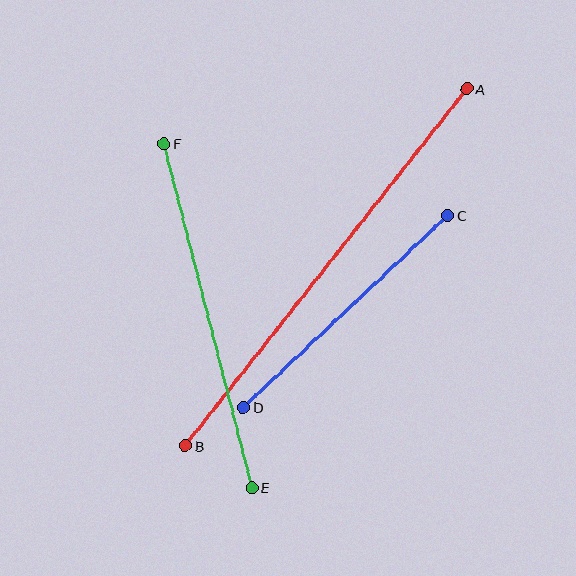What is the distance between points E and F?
The distance is approximately 355 pixels.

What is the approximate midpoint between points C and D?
The midpoint is at approximately (346, 311) pixels.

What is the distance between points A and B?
The distance is approximately 454 pixels.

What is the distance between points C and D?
The distance is approximately 280 pixels.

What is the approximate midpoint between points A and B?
The midpoint is at approximately (326, 267) pixels.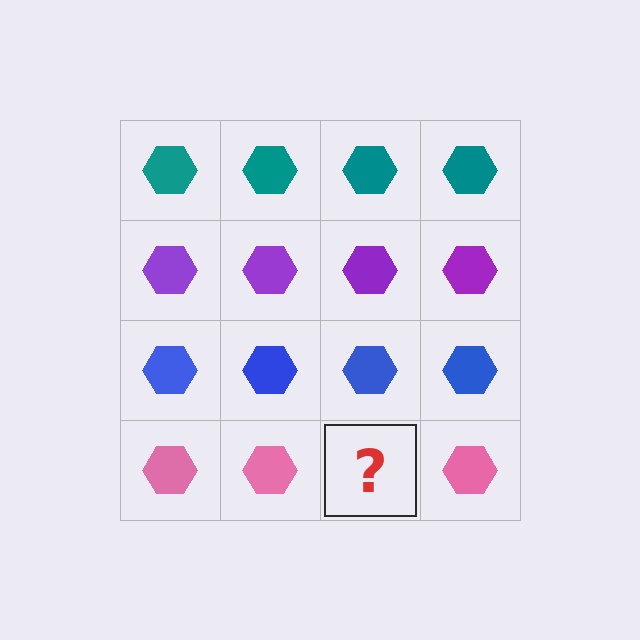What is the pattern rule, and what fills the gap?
The rule is that each row has a consistent color. The gap should be filled with a pink hexagon.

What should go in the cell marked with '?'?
The missing cell should contain a pink hexagon.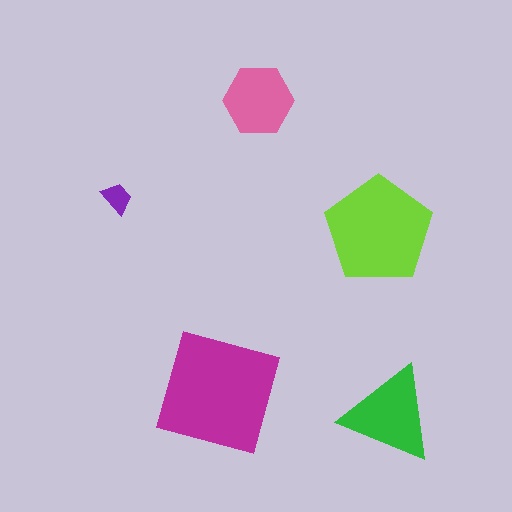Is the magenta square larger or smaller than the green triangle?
Larger.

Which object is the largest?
The magenta square.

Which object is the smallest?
The purple trapezoid.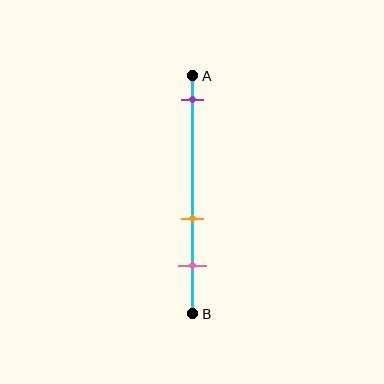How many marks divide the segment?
There are 3 marks dividing the segment.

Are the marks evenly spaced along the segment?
No, the marks are not evenly spaced.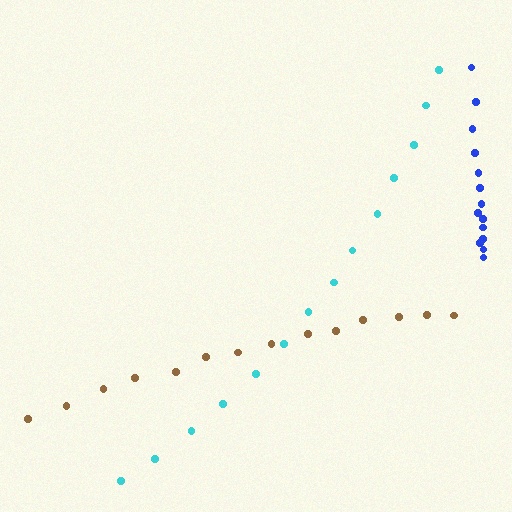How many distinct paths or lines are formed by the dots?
There are 3 distinct paths.